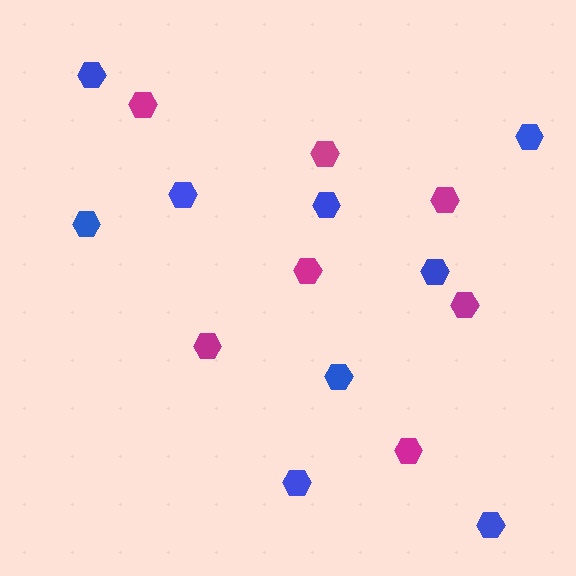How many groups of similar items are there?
There are 2 groups: one group of blue hexagons (9) and one group of magenta hexagons (7).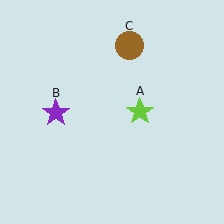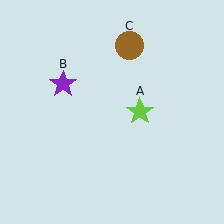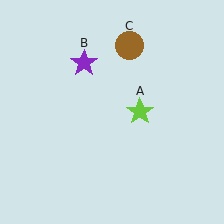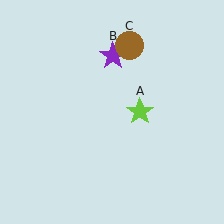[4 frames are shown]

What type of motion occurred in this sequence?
The purple star (object B) rotated clockwise around the center of the scene.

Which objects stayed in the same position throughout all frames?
Lime star (object A) and brown circle (object C) remained stationary.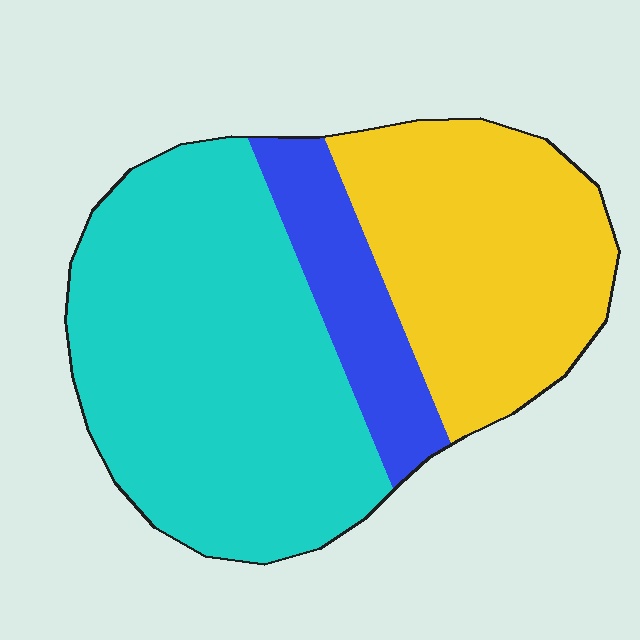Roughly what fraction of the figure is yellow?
Yellow takes up between a quarter and a half of the figure.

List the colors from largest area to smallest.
From largest to smallest: cyan, yellow, blue.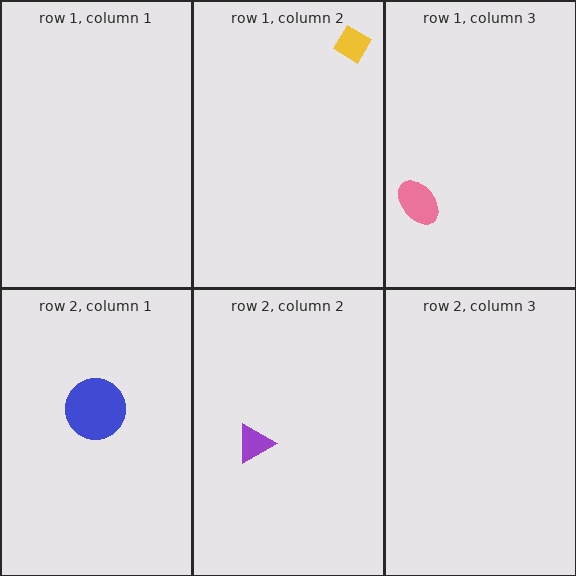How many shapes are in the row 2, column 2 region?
1.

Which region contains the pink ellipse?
The row 1, column 3 region.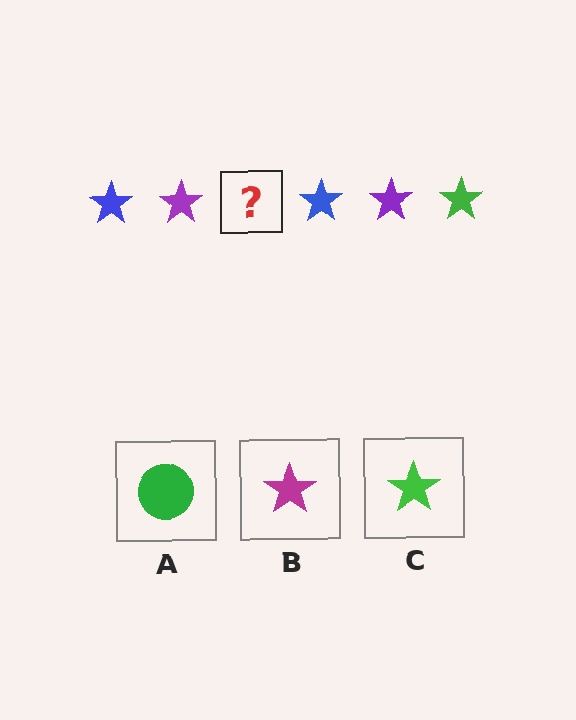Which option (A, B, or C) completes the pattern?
C.